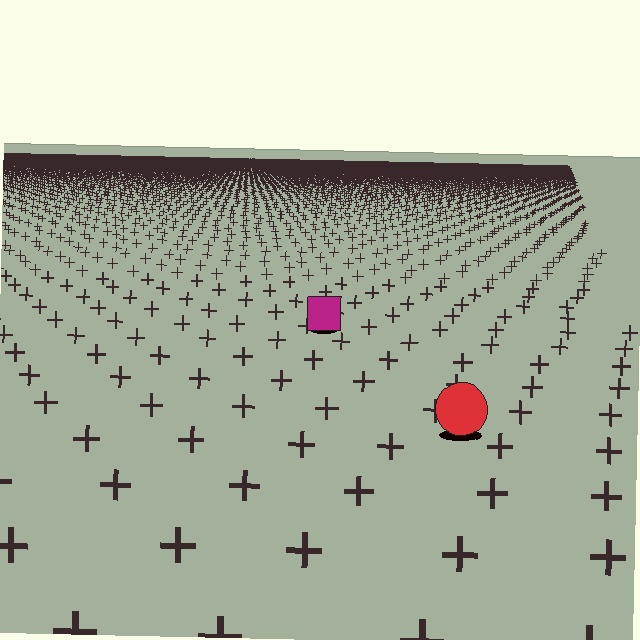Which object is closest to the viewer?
The red circle is closest. The texture marks near it are larger and more spread out.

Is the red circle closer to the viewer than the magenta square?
Yes. The red circle is closer — you can tell from the texture gradient: the ground texture is coarser near it.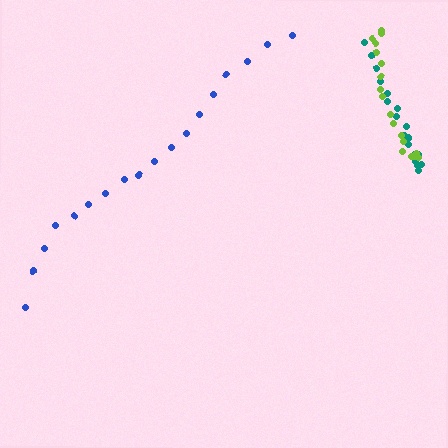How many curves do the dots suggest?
There are 3 distinct paths.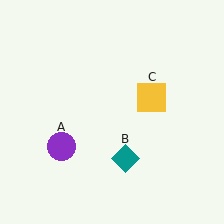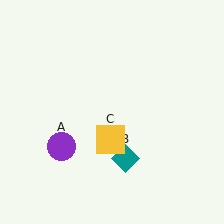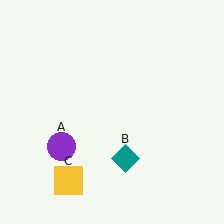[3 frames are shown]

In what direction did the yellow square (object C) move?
The yellow square (object C) moved down and to the left.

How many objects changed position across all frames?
1 object changed position: yellow square (object C).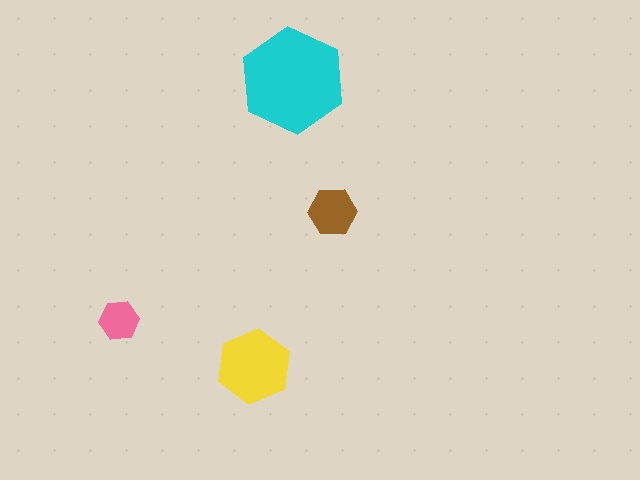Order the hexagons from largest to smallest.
the cyan one, the yellow one, the brown one, the pink one.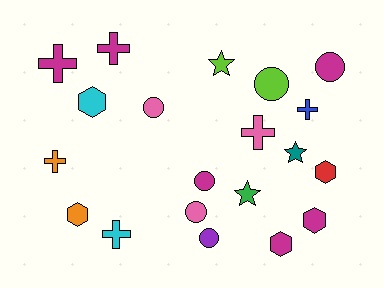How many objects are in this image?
There are 20 objects.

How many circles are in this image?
There are 6 circles.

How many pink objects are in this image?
There are 3 pink objects.